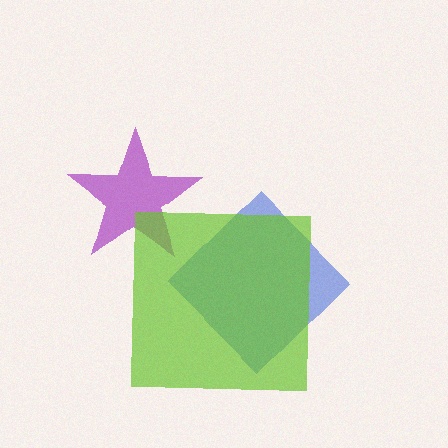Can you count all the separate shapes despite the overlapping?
Yes, there are 3 separate shapes.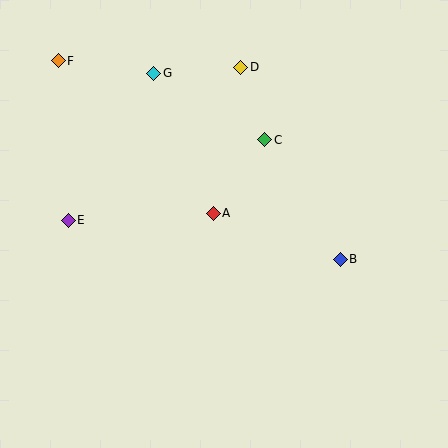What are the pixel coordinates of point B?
Point B is at (340, 259).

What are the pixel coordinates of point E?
Point E is at (68, 220).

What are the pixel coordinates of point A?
Point A is at (213, 213).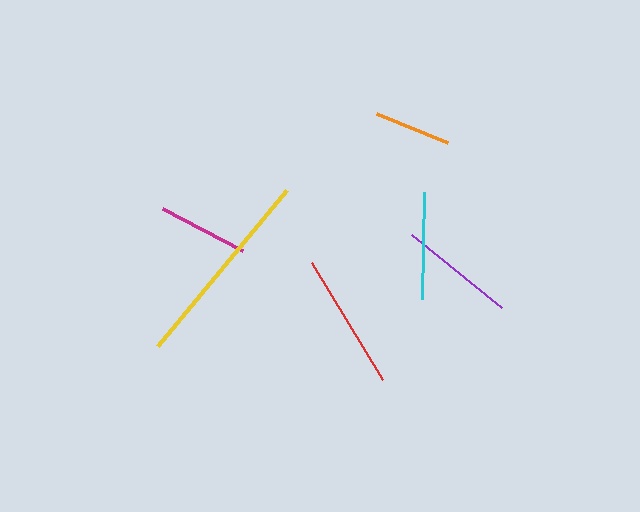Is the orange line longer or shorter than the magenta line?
The magenta line is longer than the orange line.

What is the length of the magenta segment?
The magenta segment is approximately 91 pixels long.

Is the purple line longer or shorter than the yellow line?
The yellow line is longer than the purple line.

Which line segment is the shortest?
The orange line is the shortest at approximately 77 pixels.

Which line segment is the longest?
The yellow line is the longest at approximately 202 pixels.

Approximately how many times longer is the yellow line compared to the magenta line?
The yellow line is approximately 2.2 times the length of the magenta line.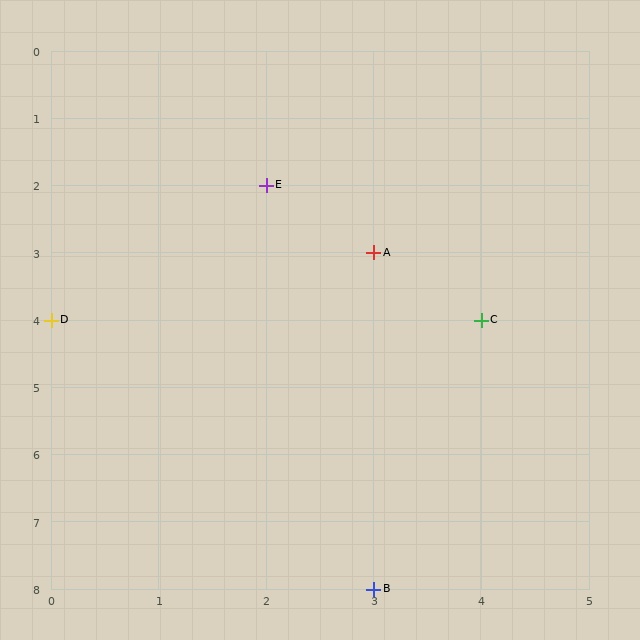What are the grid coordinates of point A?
Point A is at grid coordinates (3, 3).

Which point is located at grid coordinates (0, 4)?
Point D is at (0, 4).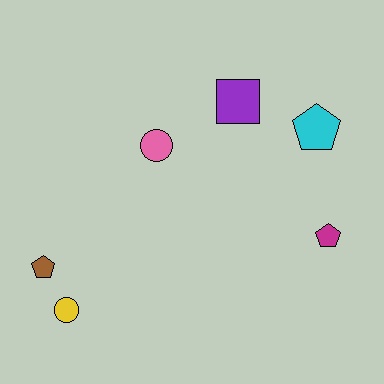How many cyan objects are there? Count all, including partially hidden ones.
There is 1 cyan object.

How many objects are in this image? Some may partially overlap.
There are 6 objects.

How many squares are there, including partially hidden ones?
There is 1 square.